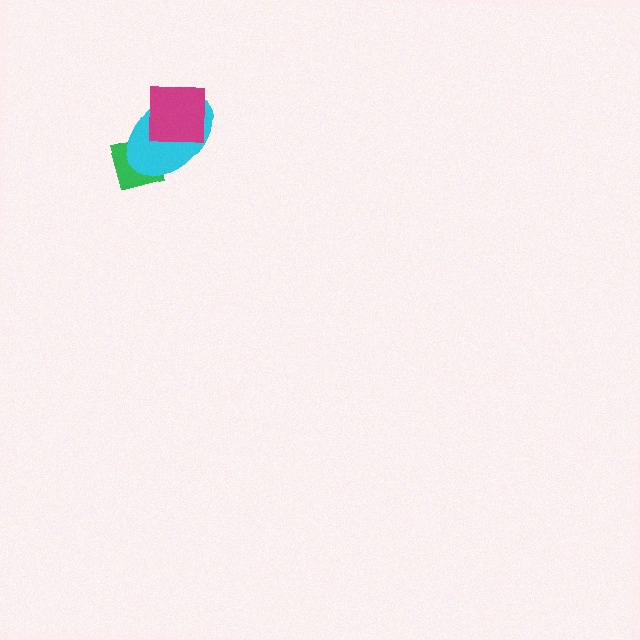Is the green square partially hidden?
Yes, it is partially covered by another shape.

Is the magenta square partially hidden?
No, no other shape covers it.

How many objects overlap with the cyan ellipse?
2 objects overlap with the cyan ellipse.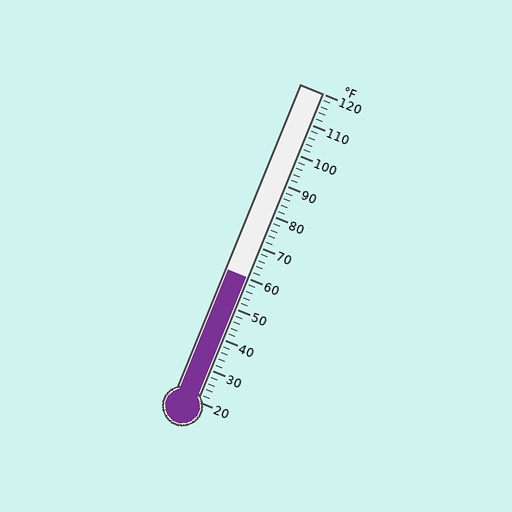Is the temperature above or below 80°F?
The temperature is below 80°F.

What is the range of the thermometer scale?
The thermometer scale ranges from 20°F to 120°F.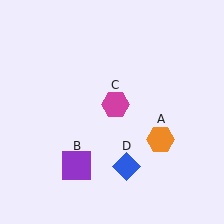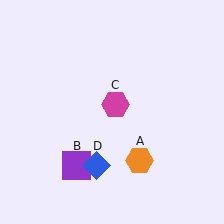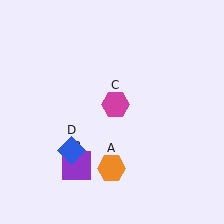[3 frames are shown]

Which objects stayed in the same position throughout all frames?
Purple square (object B) and magenta hexagon (object C) remained stationary.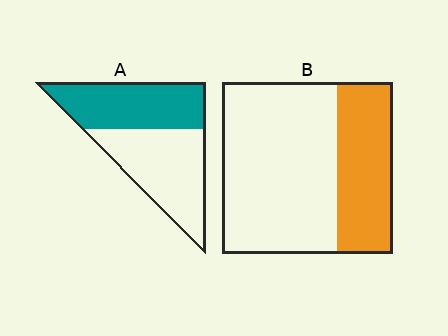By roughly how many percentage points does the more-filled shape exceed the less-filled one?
By roughly 15 percentage points (A over B).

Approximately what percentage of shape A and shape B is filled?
A is approximately 45% and B is approximately 35%.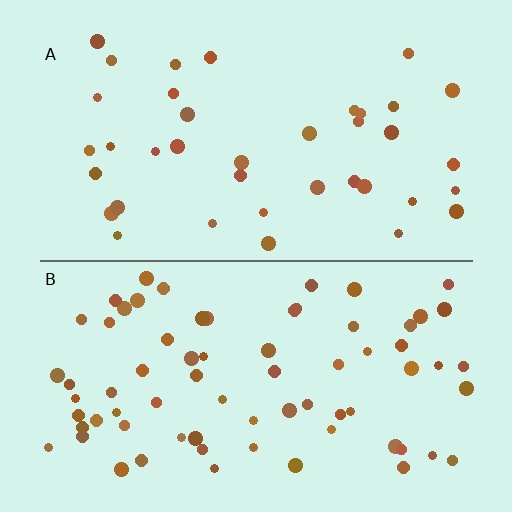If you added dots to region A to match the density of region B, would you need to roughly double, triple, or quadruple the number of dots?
Approximately double.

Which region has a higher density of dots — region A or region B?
B (the bottom).